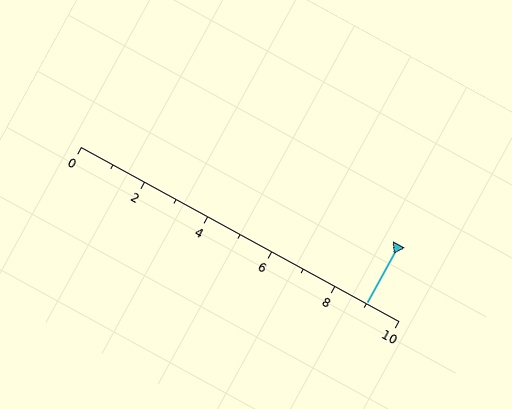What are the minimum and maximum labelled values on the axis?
The axis runs from 0 to 10.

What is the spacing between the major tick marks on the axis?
The major ticks are spaced 2 apart.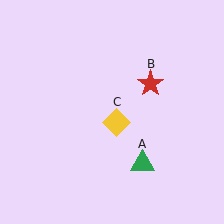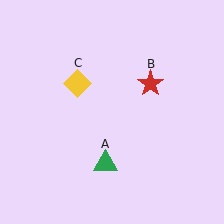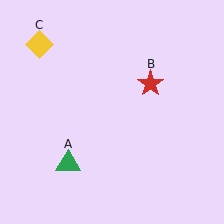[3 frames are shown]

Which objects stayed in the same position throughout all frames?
Red star (object B) remained stationary.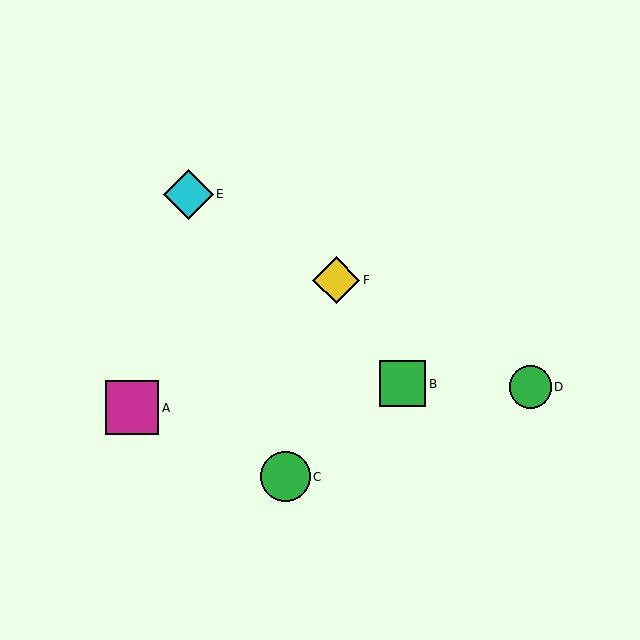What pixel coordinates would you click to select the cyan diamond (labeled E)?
Click at (188, 195) to select the cyan diamond E.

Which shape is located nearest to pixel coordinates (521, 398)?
The green circle (labeled D) at (530, 387) is nearest to that location.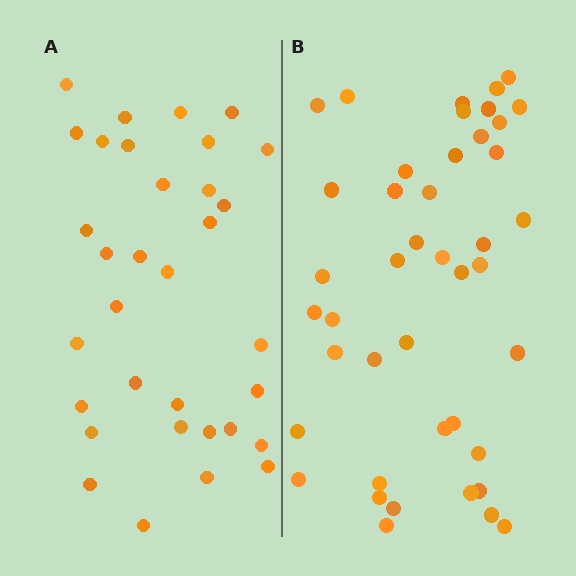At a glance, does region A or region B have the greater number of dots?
Region B (the right region) has more dots.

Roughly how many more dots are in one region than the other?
Region B has roughly 10 or so more dots than region A.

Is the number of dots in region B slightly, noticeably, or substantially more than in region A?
Region B has noticeably more, but not dramatically so. The ratio is roughly 1.3 to 1.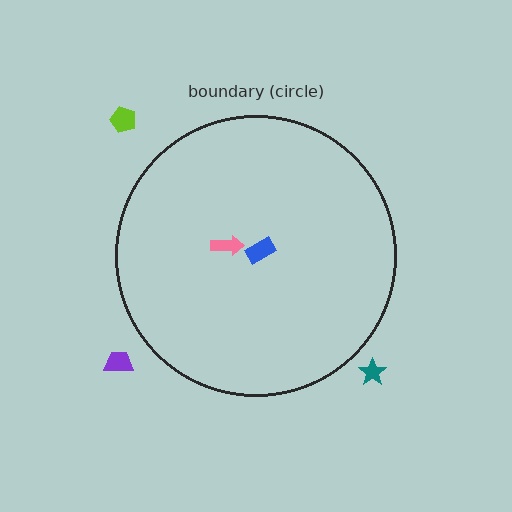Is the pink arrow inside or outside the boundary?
Inside.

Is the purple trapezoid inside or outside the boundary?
Outside.